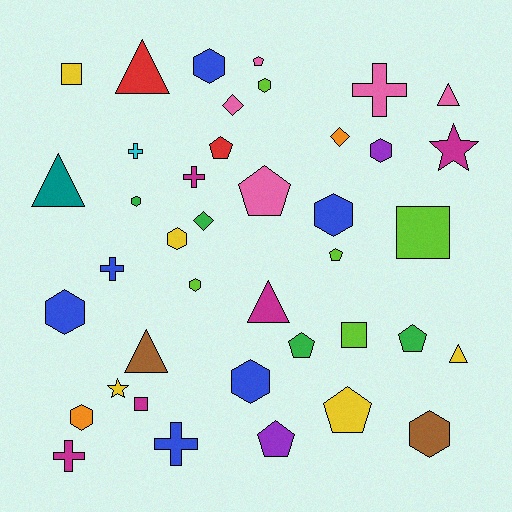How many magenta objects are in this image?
There are 5 magenta objects.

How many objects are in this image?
There are 40 objects.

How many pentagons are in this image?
There are 8 pentagons.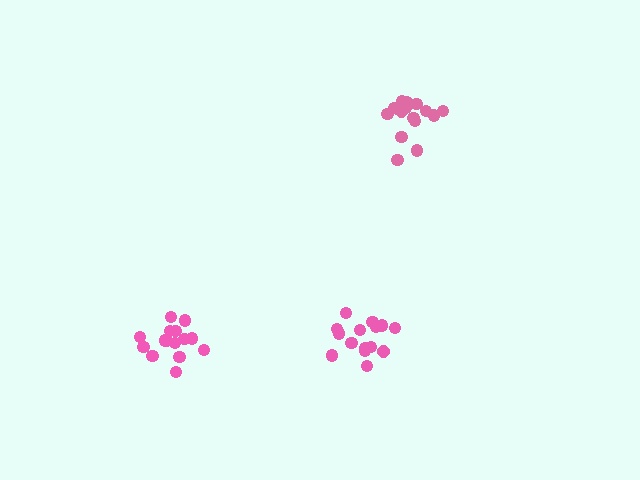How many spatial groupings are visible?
There are 3 spatial groupings.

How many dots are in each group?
Group 1: 15 dots, Group 2: 16 dots, Group 3: 15 dots (46 total).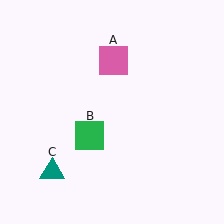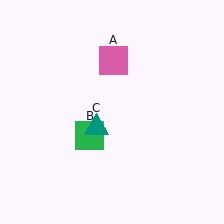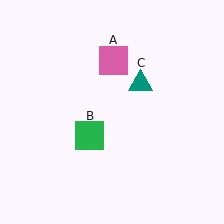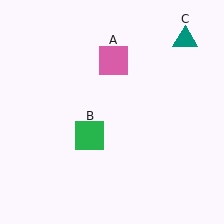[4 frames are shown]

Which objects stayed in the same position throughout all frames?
Pink square (object A) and green square (object B) remained stationary.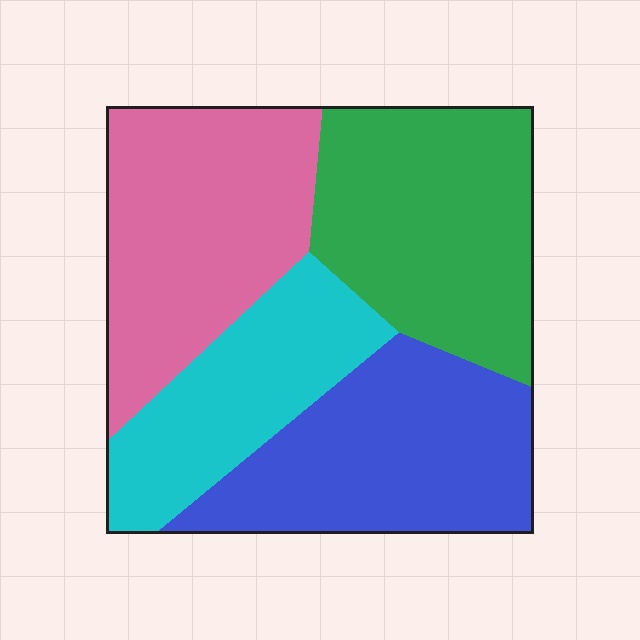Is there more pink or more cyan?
Pink.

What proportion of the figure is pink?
Pink takes up about one quarter (1/4) of the figure.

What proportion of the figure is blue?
Blue covers 26% of the figure.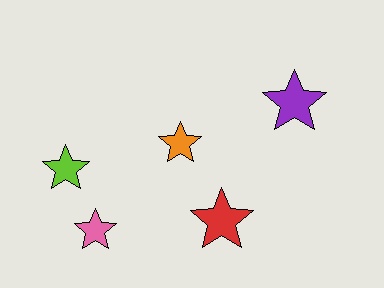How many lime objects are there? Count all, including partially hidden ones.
There is 1 lime object.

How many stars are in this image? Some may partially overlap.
There are 5 stars.